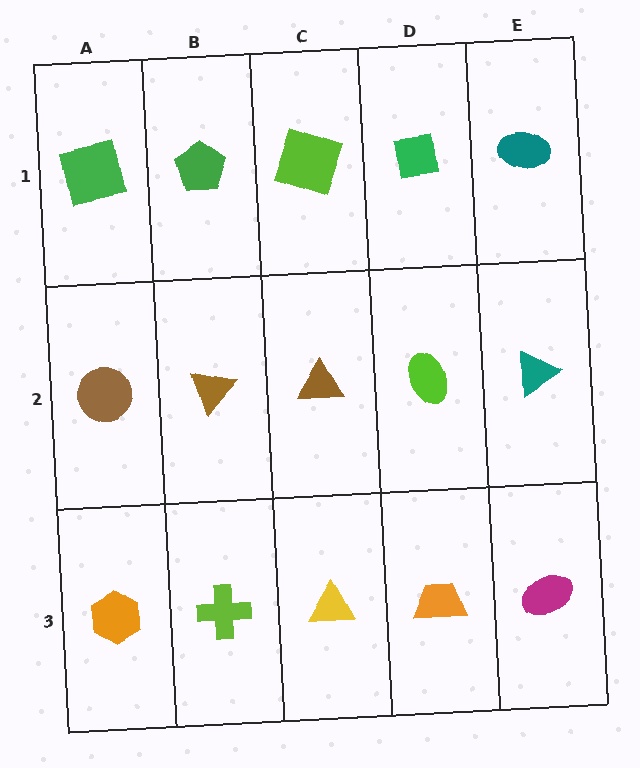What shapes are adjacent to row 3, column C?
A brown triangle (row 2, column C), a lime cross (row 3, column B), an orange trapezoid (row 3, column D).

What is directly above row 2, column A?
A green square.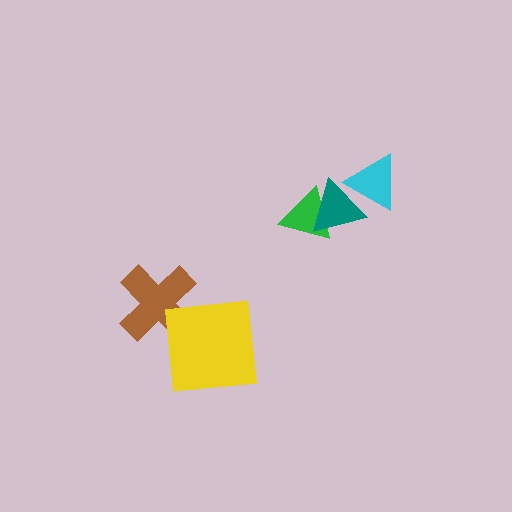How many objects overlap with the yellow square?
1 object overlaps with the yellow square.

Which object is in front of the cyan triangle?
The teal triangle is in front of the cyan triangle.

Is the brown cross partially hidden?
Yes, it is partially covered by another shape.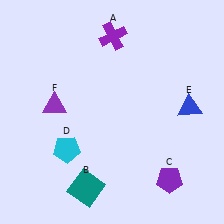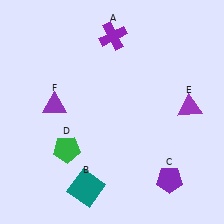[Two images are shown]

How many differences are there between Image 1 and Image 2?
There are 2 differences between the two images.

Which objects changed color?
D changed from cyan to green. E changed from blue to purple.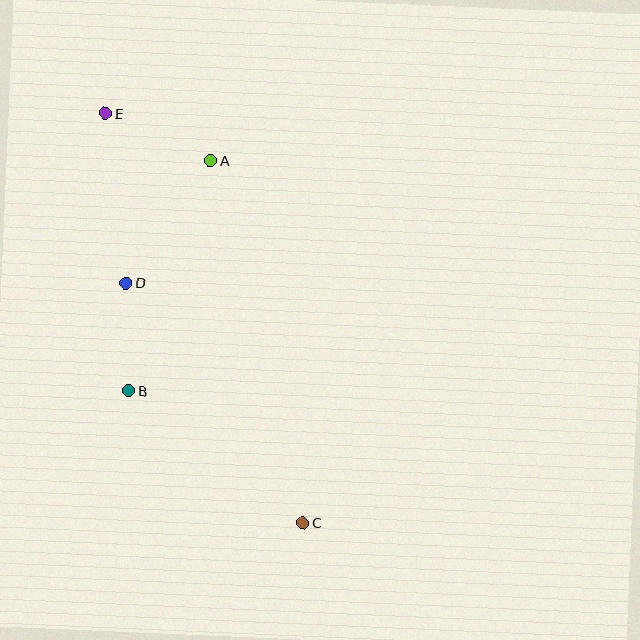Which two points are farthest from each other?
Points C and E are farthest from each other.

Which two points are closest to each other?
Points B and D are closest to each other.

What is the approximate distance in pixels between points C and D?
The distance between C and D is approximately 298 pixels.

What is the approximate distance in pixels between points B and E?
The distance between B and E is approximately 278 pixels.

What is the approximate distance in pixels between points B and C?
The distance between B and C is approximately 219 pixels.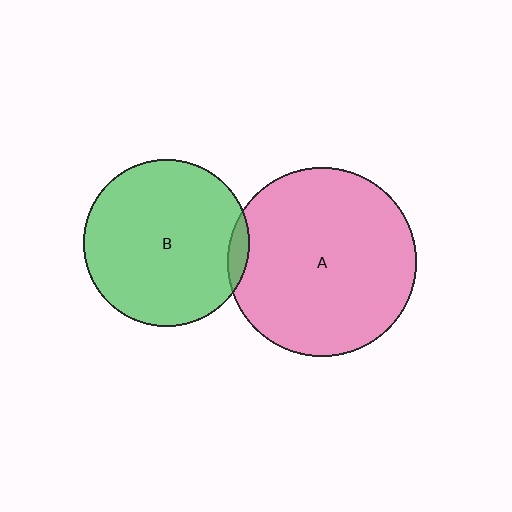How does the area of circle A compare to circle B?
Approximately 1.3 times.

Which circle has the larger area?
Circle A (pink).